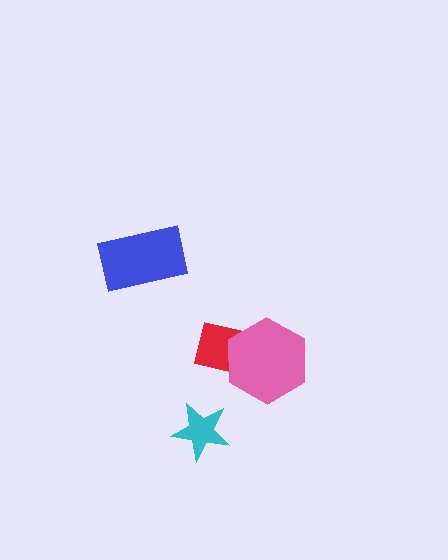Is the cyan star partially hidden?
No, no other shape covers it.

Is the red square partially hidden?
Yes, it is partially covered by another shape.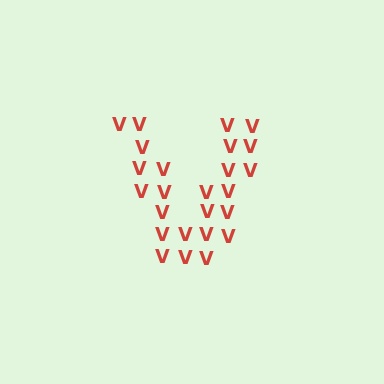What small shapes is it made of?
It is made of small letter V's.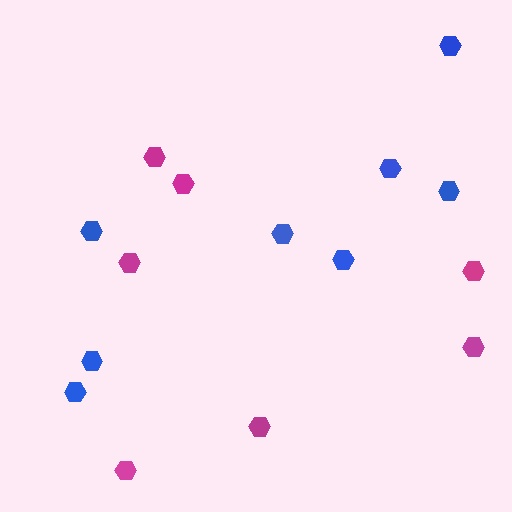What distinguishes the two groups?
There are 2 groups: one group of magenta hexagons (7) and one group of blue hexagons (8).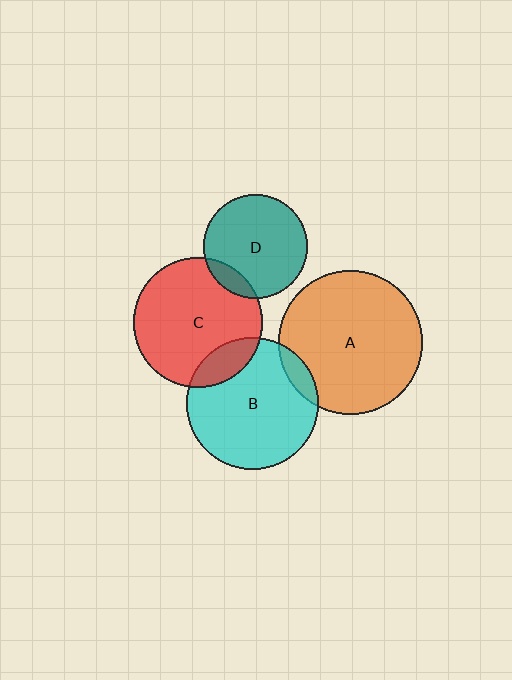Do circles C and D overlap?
Yes.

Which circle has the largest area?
Circle A (orange).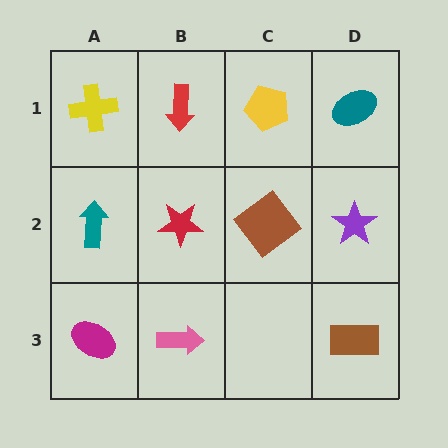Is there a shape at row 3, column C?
No, that cell is empty.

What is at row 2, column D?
A purple star.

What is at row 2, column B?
A red star.